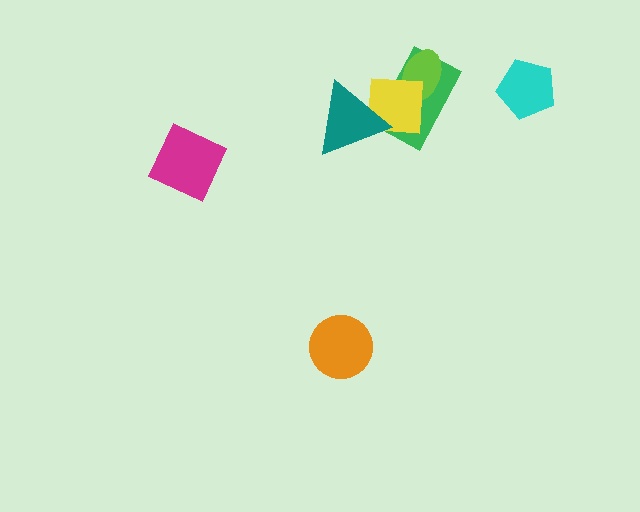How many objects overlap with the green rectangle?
3 objects overlap with the green rectangle.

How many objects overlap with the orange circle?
0 objects overlap with the orange circle.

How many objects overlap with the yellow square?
3 objects overlap with the yellow square.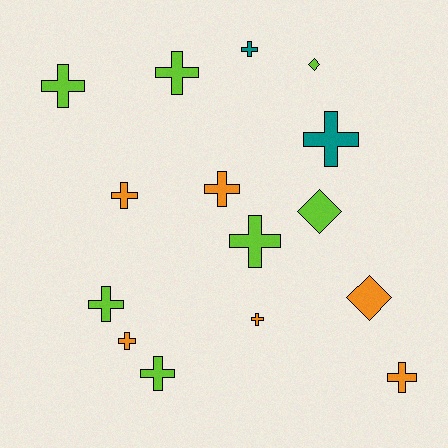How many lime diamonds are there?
There are 2 lime diamonds.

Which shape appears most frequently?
Cross, with 12 objects.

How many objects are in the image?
There are 15 objects.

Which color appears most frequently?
Lime, with 7 objects.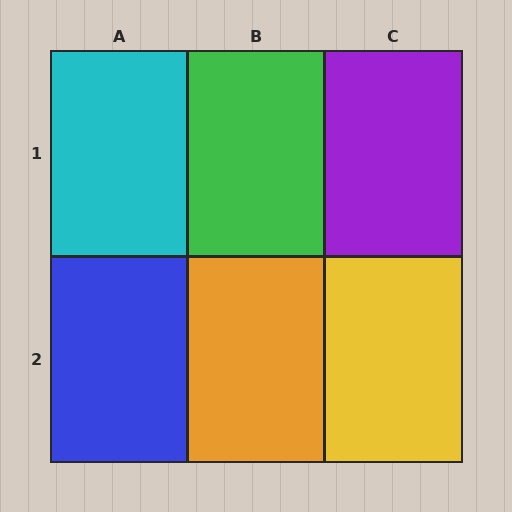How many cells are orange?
1 cell is orange.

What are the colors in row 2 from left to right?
Blue, orange, yellow.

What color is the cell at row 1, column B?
Green.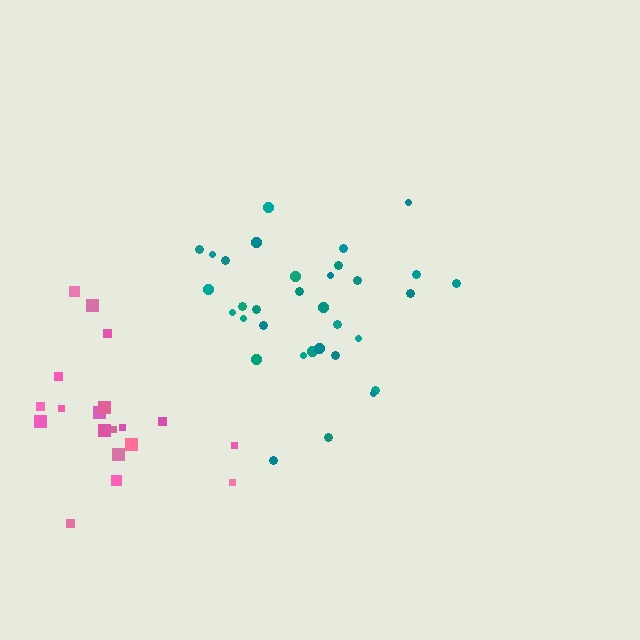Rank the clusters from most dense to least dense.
teal, pink.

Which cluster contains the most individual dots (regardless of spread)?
Teal (33).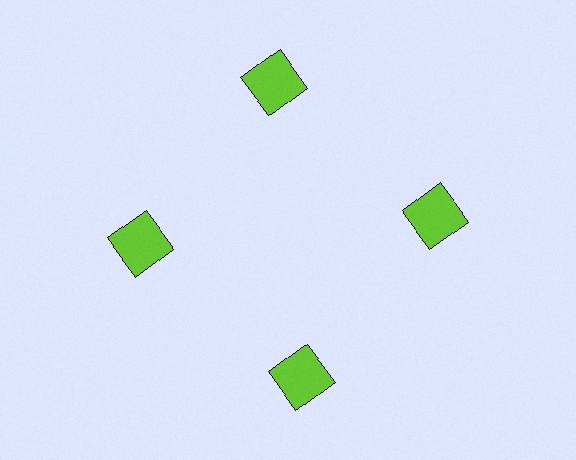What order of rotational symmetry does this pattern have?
This pattern has 4-fold rotational symmetry.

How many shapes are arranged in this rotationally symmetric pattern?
There are 4 shapes, arranged in 4 groups of 1.